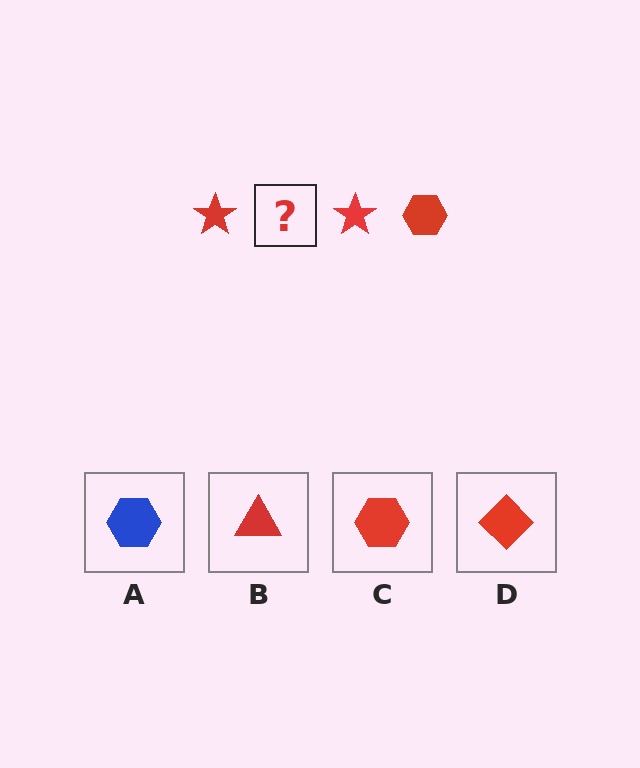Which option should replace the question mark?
Option C.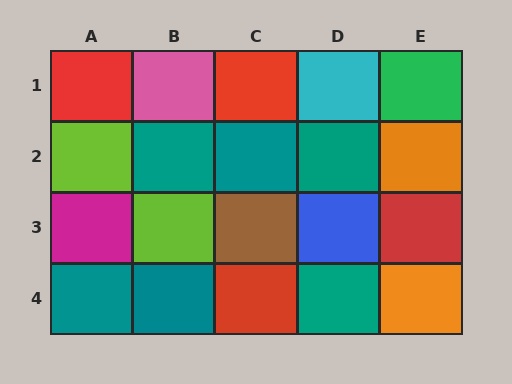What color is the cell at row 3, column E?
Red.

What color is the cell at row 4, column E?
Orange.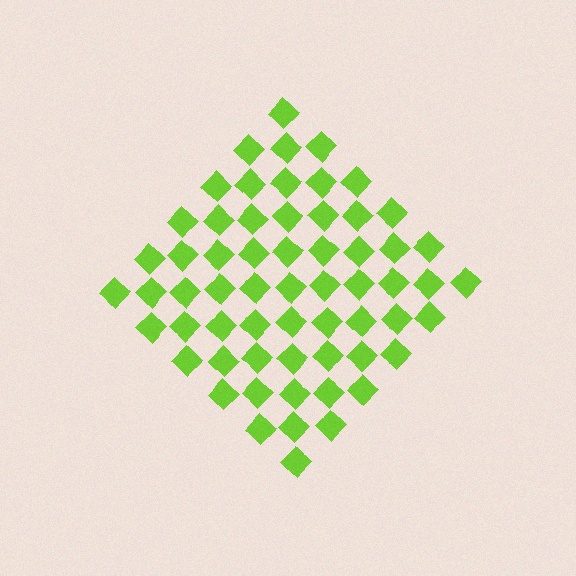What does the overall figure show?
The overall figure shows a diamond.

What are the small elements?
The small elements are diamonds.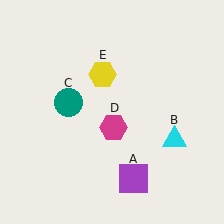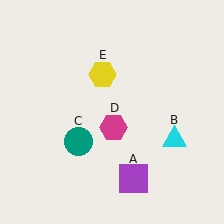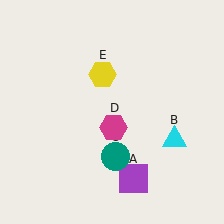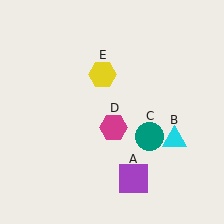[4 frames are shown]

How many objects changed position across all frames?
1 object changed position: teal circle (object C).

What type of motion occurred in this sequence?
The teal circle (object C) rotated counterclockwise around the center of the scene.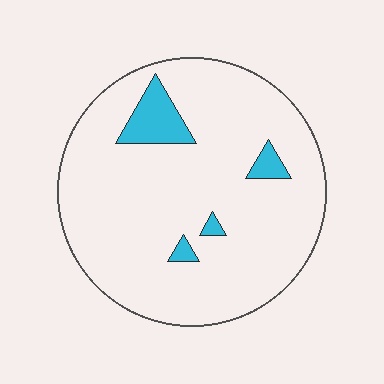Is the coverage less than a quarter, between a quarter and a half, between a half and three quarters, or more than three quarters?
Less than a quarter.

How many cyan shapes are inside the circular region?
4.